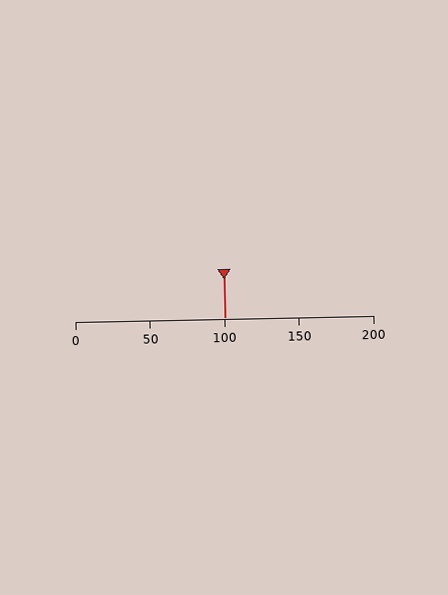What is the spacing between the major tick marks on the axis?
The major ticks are spaced 50 apart.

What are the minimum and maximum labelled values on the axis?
The axis runs from 0 to 200.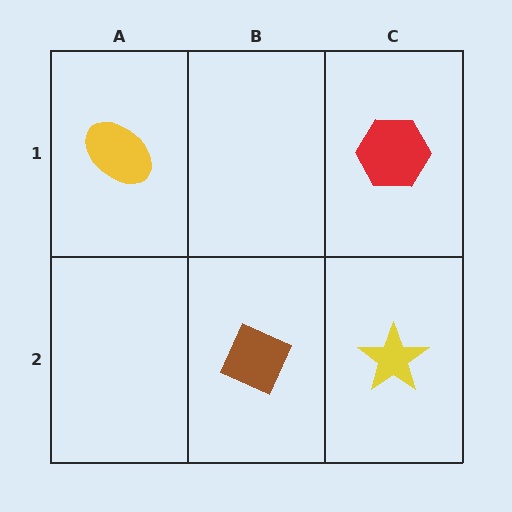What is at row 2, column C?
A yellow star.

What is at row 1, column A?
A yellow ellipse.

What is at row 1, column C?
A red hexagon.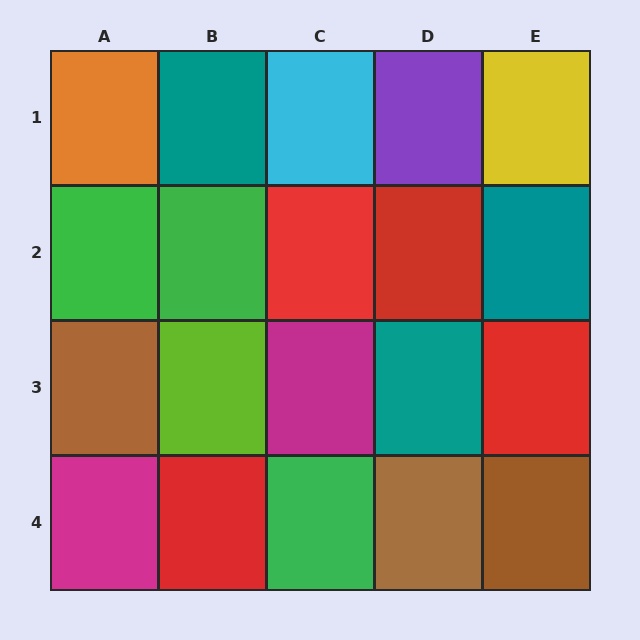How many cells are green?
3 cells are green.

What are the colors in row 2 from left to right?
Green, green, red, red, teal.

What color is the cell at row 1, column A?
Orange.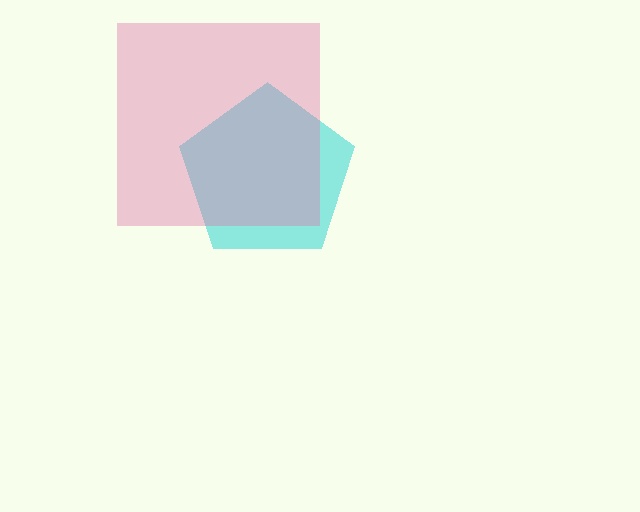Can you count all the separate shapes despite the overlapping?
Yes, there are 2 separate shapes.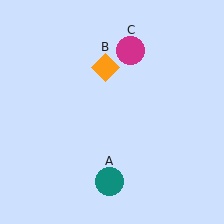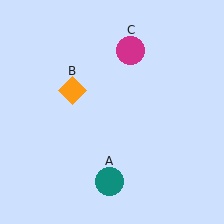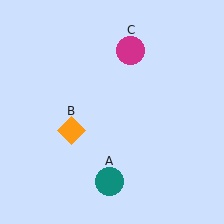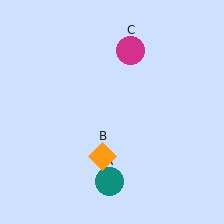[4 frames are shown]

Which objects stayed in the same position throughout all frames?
Teal circle (object A) and magenta circle (object C) remained stationary.